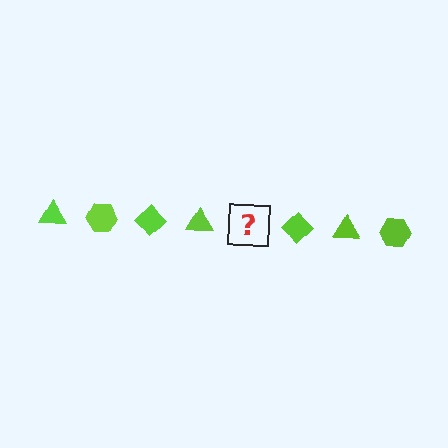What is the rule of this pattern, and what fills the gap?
The rule is that the pattern cycles through triangle, hexagon, diamond shapes in lime. The gap should be filled with a lime hexagon.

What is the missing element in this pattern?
The missing element is a lime hexagon.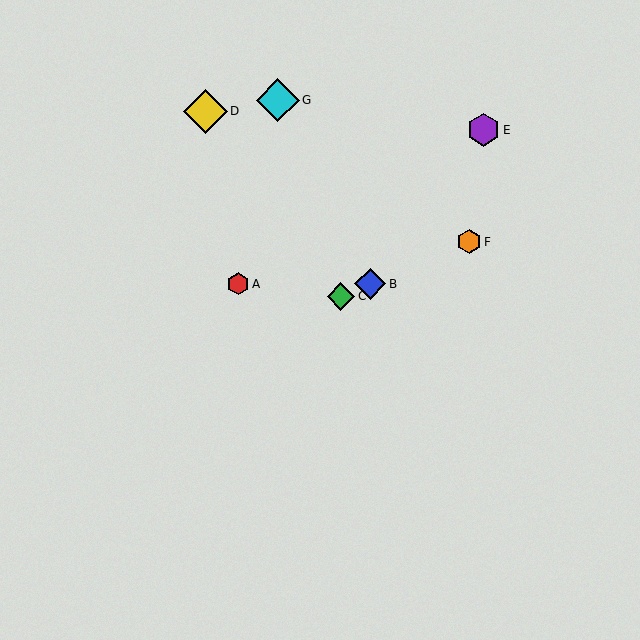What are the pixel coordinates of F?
Object F is at (469, 242).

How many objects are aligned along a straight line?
3 objects (B, C, F) are aligned along a straight line.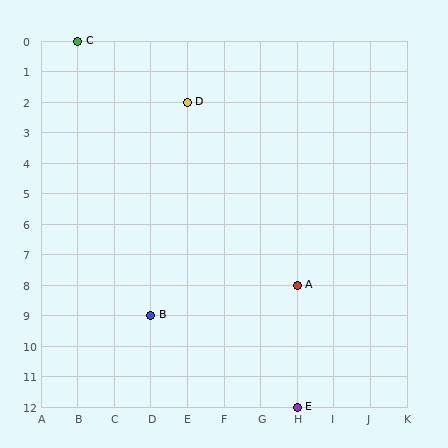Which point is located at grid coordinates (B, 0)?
Point C is at (B, 0).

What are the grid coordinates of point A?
Point A is at grid coordinates (H, 8).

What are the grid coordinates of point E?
Point E is at grid coordinates (H, 12).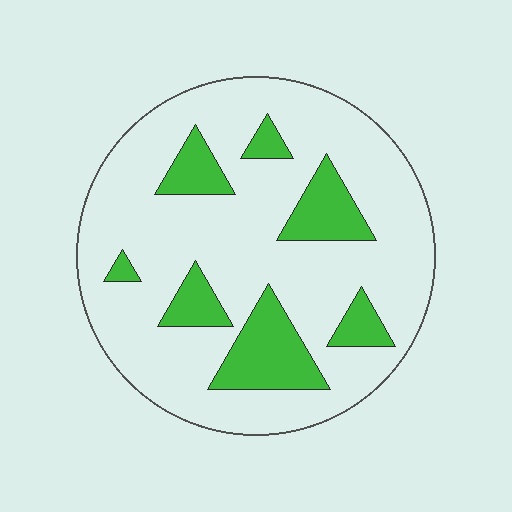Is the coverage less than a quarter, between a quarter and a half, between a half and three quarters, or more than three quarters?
Less than a quarter.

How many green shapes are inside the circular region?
7.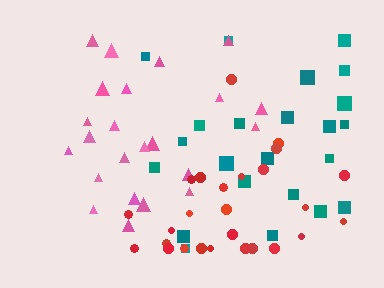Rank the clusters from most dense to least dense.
red, teal, pink.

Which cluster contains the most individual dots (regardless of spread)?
Red (26).